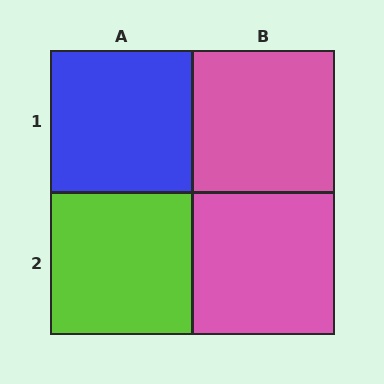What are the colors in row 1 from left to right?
Blue, pink.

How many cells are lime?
1 cell is lime.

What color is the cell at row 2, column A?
Lime.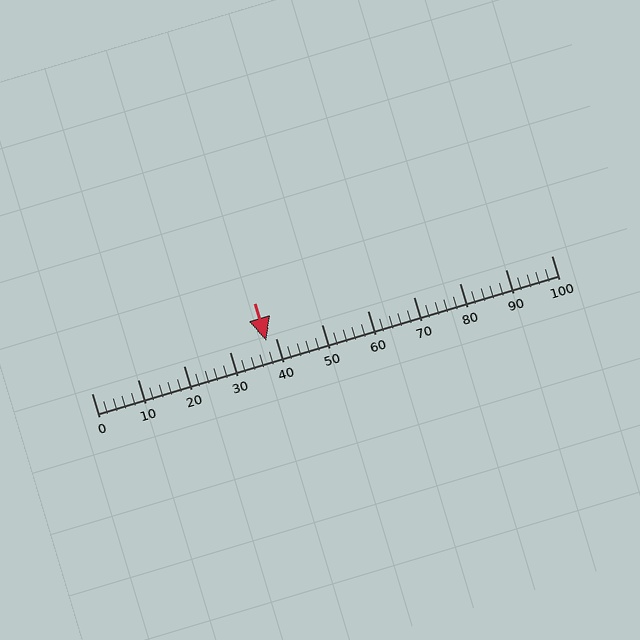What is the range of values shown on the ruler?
The ruler shows values from 0 to 100.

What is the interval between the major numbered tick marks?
The major tick marks are spaced 10 units apart.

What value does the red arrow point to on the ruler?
The red arrow points to approximately 38.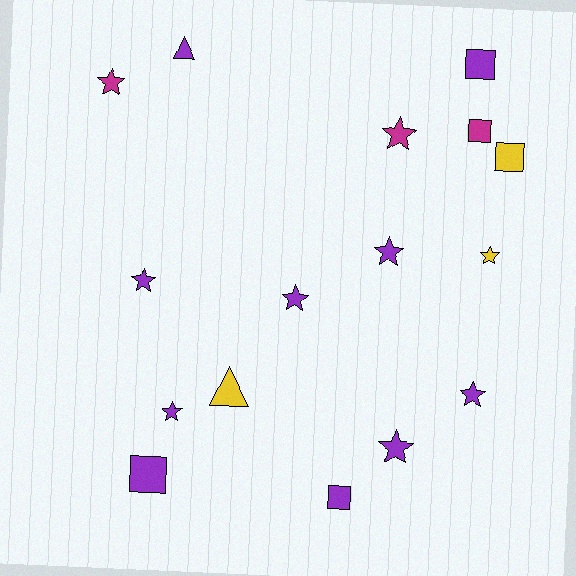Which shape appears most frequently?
Star, with 9 objects.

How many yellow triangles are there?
There is 1 yellow triangle.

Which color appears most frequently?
Purple, with 10 objects.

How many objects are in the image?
There are 16 objects.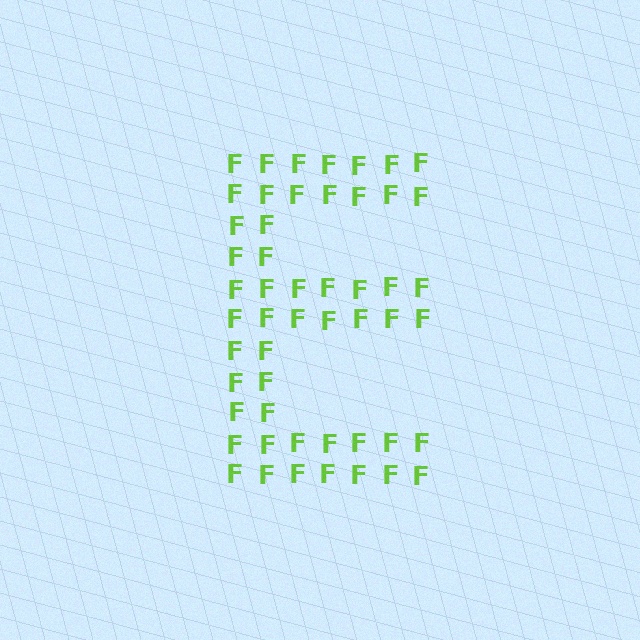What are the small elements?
The small elements are letter F's.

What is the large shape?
The large shape is the letter E.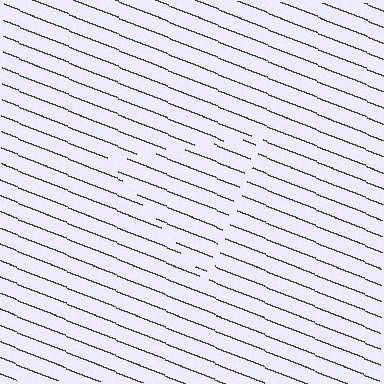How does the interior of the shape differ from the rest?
The interior of the shape contains the same grating, shifted by half a period — the contour is defined by the phase discontinuity where line-ends from the inner and outer gratings abut.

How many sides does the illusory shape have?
3 sides — the line-ends trace a triangle.